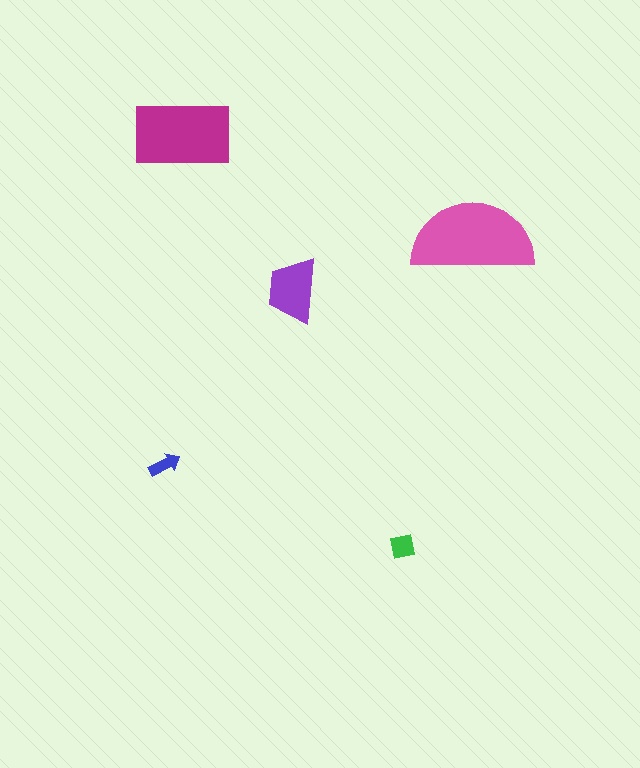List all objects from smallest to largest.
The blue arrow, the green square, the purple trapezoid, the magenta rectangle, the pink semicircle.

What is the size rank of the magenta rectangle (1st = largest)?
2nd.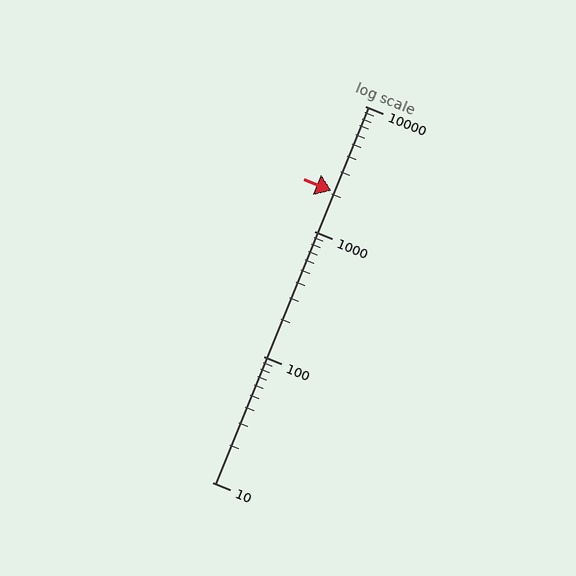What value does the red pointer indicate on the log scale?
The pointer indicates approximately 2100.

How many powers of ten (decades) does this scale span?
The scale spans 3 decades, from 10 to 10000.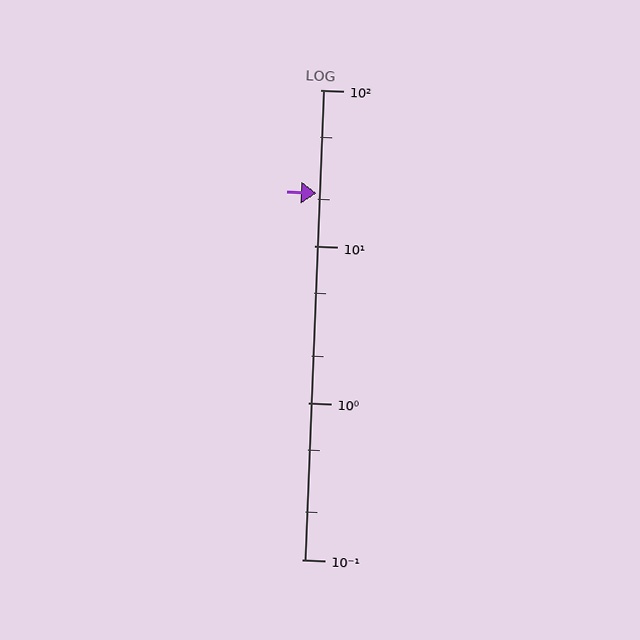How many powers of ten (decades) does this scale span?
The scale spans 3 decades, from 0.1 to 100.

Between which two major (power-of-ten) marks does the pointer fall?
The pointer is between 10 and 100.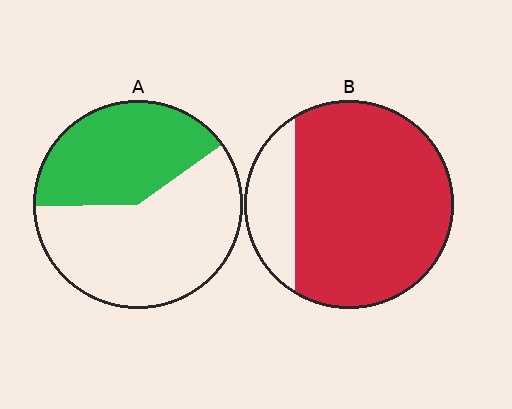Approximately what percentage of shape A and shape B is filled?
A is approximately 40% and B is approximately 80%.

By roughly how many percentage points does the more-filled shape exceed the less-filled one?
By roughly 40 percentage points (B over A).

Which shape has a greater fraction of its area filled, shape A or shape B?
Shape B.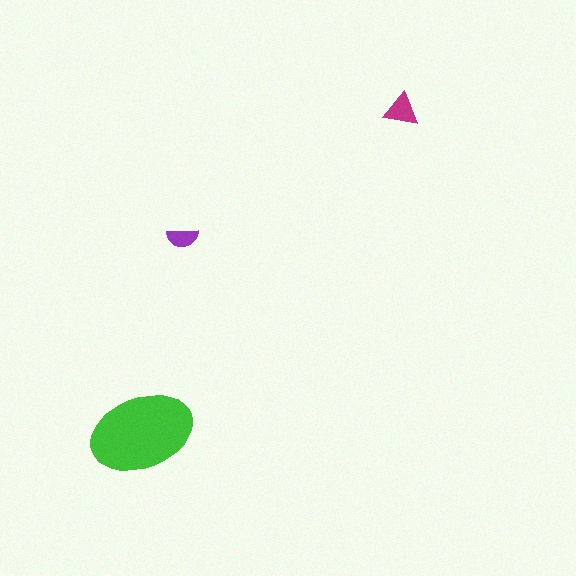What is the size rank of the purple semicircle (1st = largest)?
3rd.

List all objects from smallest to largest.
The purple semicircle, the magenta triangle, the green ellipse.